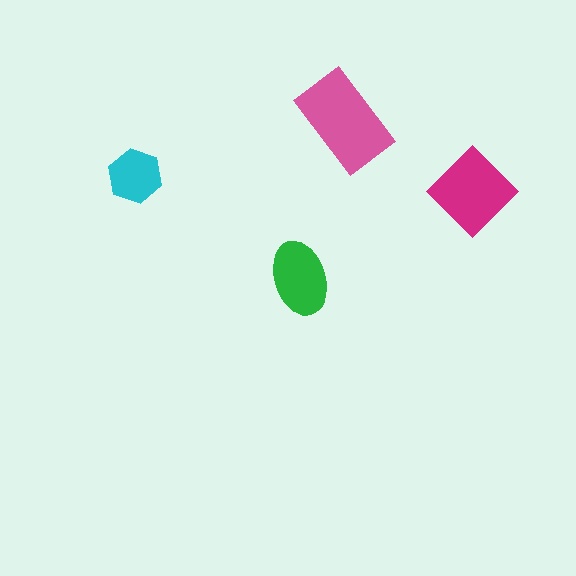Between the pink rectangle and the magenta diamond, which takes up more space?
The pink rectangle.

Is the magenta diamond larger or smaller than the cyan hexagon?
Larger.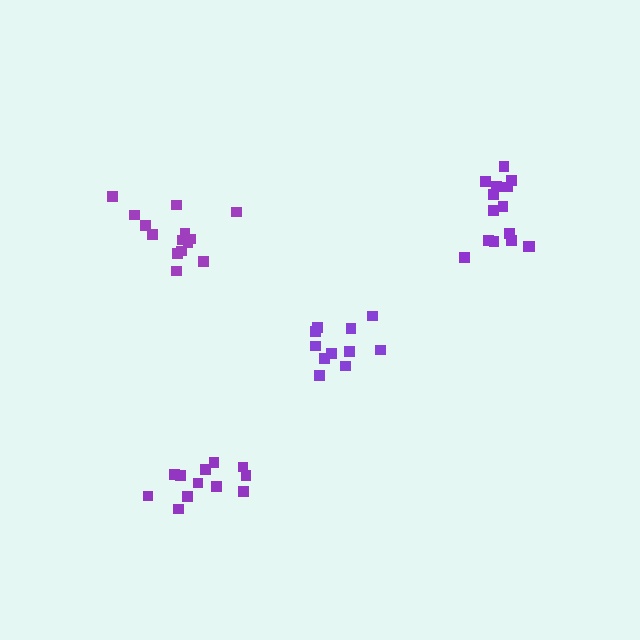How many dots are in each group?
Group 1: 15 dots, Group 2: 14 dots, Group 3: 11 dots, Group 4: 12 dots (52 total).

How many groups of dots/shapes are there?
There are 4 groups.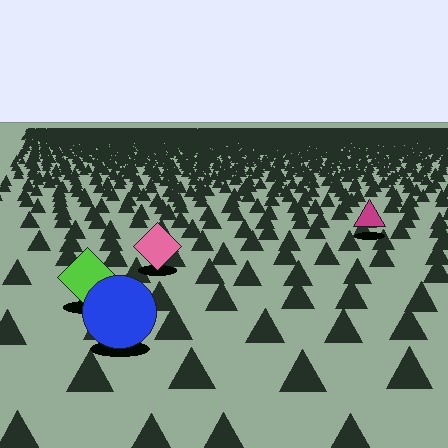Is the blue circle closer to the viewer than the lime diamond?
Yes. The blue circle is closer — you can tell from the texture gradient: the ground texture is coarser near it.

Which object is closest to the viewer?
The blue circle is closest. The texture marks near it are larger and more spread out.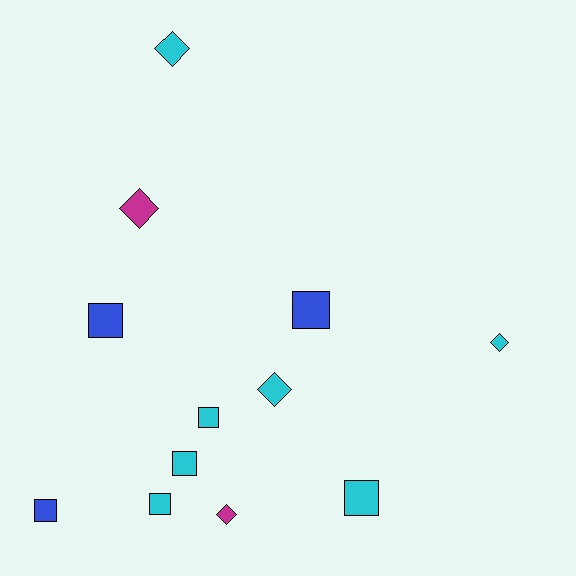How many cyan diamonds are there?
There are 3 cyan diamonds.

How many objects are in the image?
There are 12 objects.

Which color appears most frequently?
Cyan, with 7 objects.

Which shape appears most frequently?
Square, with 7 objects.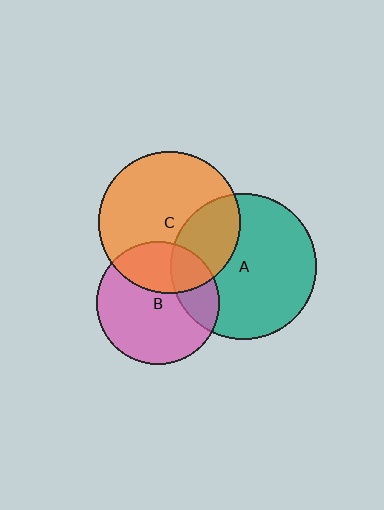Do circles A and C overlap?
Yes.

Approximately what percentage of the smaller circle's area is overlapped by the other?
Approximately 30%.